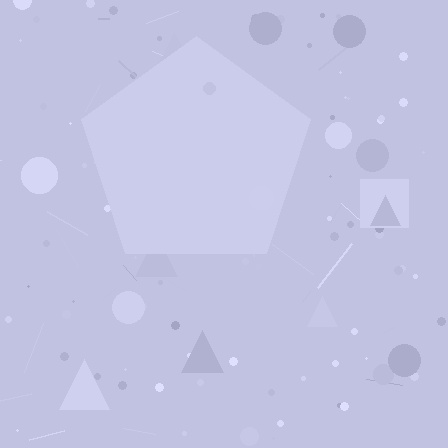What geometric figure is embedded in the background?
A pentagon is embedded in the background.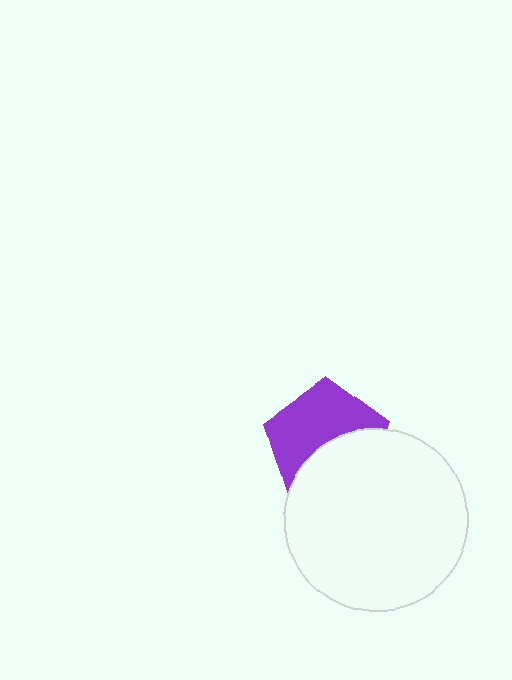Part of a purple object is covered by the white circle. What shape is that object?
It is a pentagon.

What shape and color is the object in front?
The object in front is a white circle.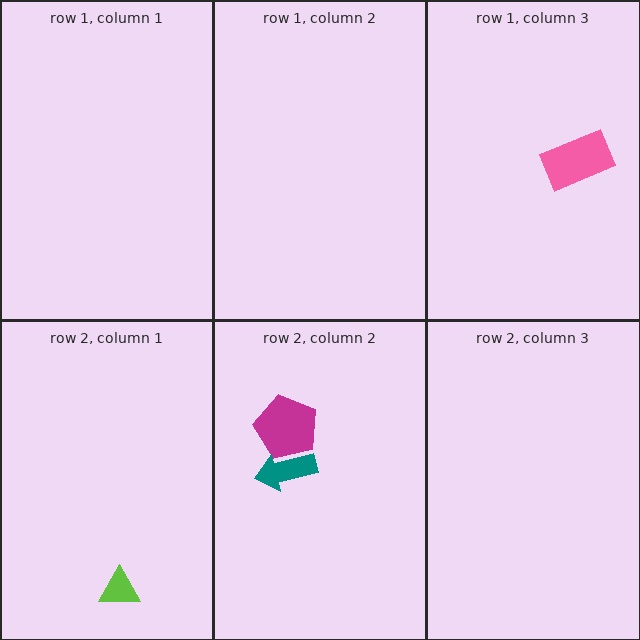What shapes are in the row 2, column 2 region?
The magenta pentagon, the teal arrow.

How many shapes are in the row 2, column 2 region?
2.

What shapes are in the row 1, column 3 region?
The pink rectangle.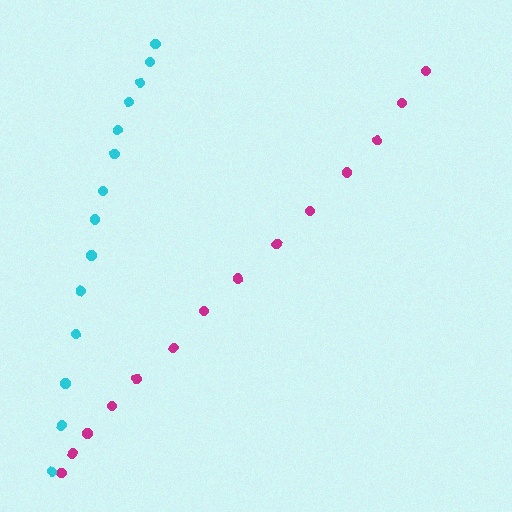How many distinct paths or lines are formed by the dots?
There are 2 distinct paths.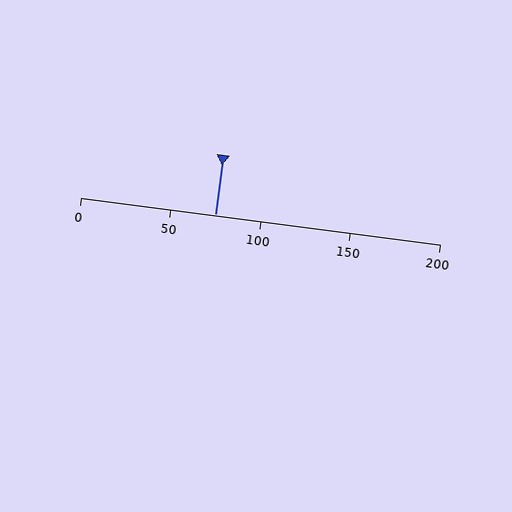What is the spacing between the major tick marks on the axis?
The major ticks are spaced 50 apart.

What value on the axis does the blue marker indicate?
The marker indicates approximately 75.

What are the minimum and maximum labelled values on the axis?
The axis runs from 0 to 200.